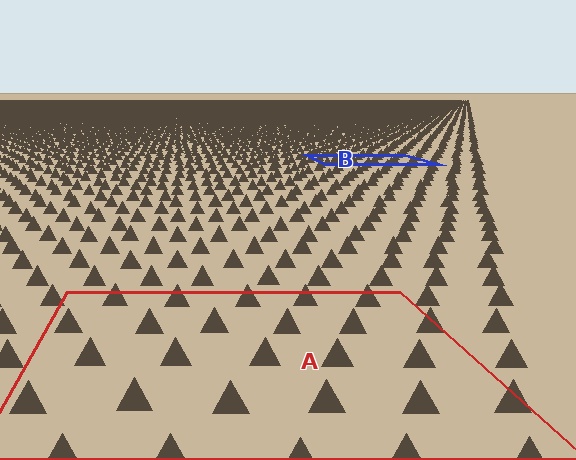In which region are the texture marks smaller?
The texture marks are smaller in region B, because it is farther away.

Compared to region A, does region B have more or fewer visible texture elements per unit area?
Region B has more texture elements per unit area — they are packed more densely because it is farther away.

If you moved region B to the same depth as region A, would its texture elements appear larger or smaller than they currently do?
They would appear larger. At a closer depth, the same texture elements are projected at a bigger on-screen size.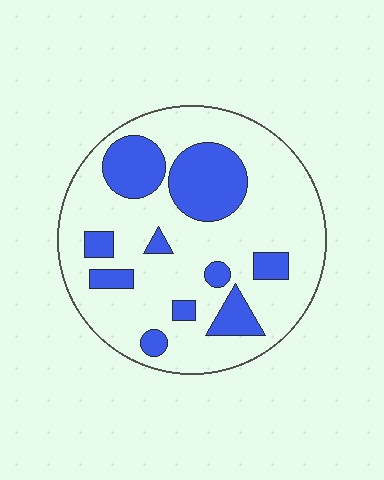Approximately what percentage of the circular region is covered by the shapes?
Approximately 25%.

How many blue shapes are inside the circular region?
10.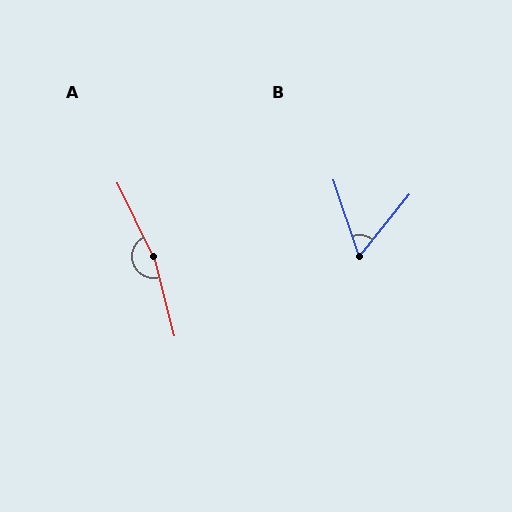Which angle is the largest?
A, at approximately 169 degrees.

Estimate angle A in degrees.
Approximately 169 degrees.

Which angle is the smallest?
B, at approximately 58 degrees.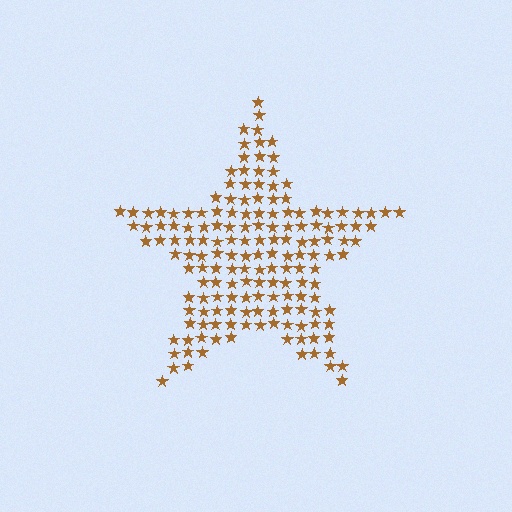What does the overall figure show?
The overall figure shows a star.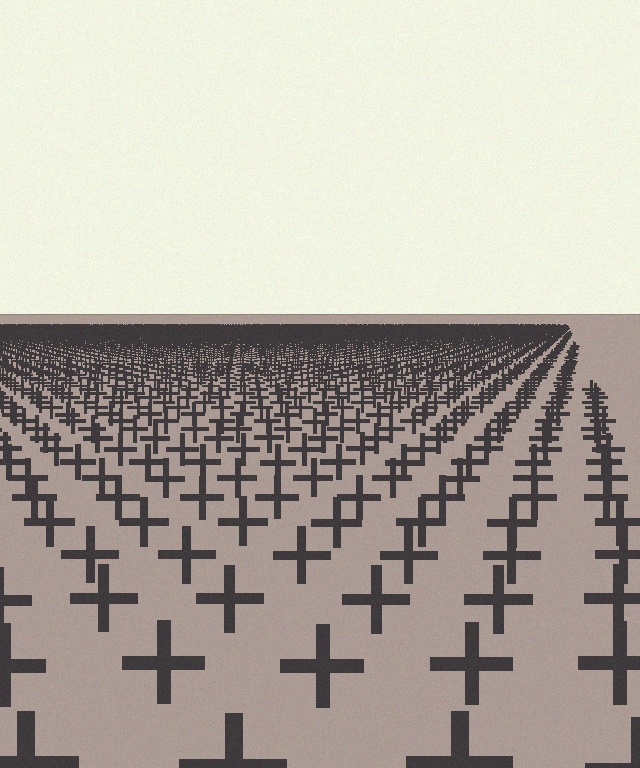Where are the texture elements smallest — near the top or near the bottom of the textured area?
Near the top.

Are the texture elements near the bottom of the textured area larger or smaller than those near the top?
Larger. Near the bottom, elements are closer to the viewer and appear at a bigger on-screen size.